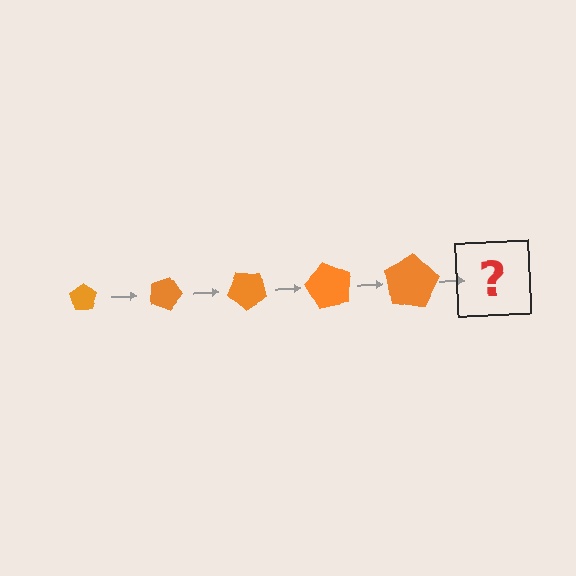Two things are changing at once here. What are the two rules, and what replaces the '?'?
The two rules are that the pentagon grows larger each step and it rotates 20 degrees each step. The '?' should be a pentagon, larger than the previous one and rotated 100 degrees from the start.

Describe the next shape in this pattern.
It should be a pentagon, larger than the previous one and rotated 100 degrees from the start.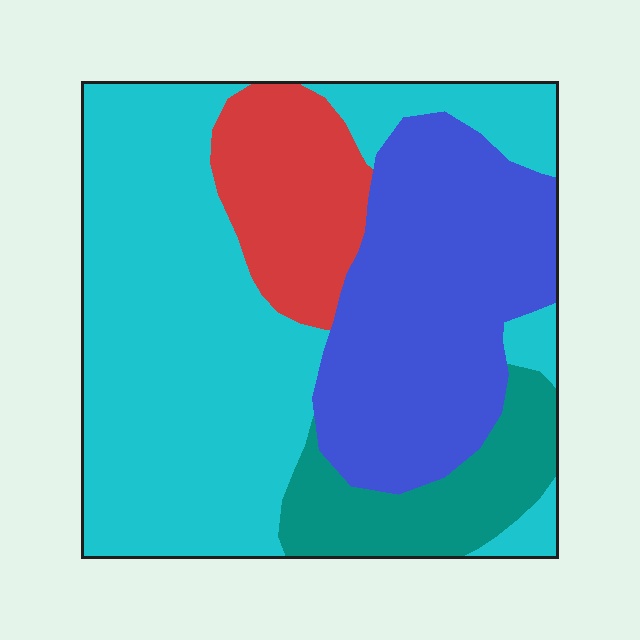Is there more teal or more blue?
Blue.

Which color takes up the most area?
Cyan, at roughly 50%.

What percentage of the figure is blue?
Blue takes up between a quarter and a half of the figure.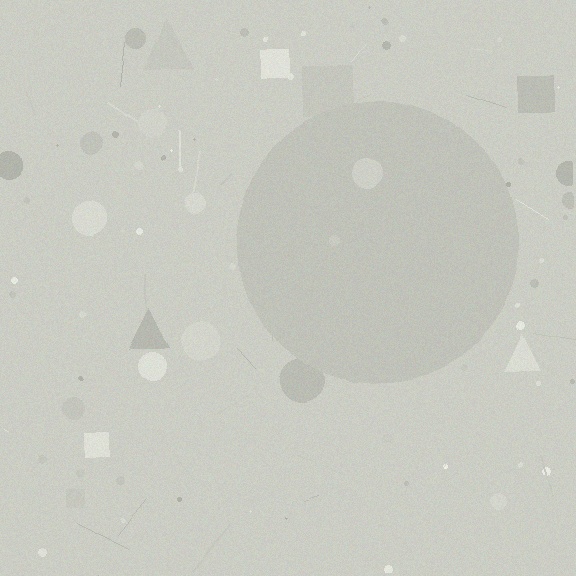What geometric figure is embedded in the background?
A circle is embedded in the background.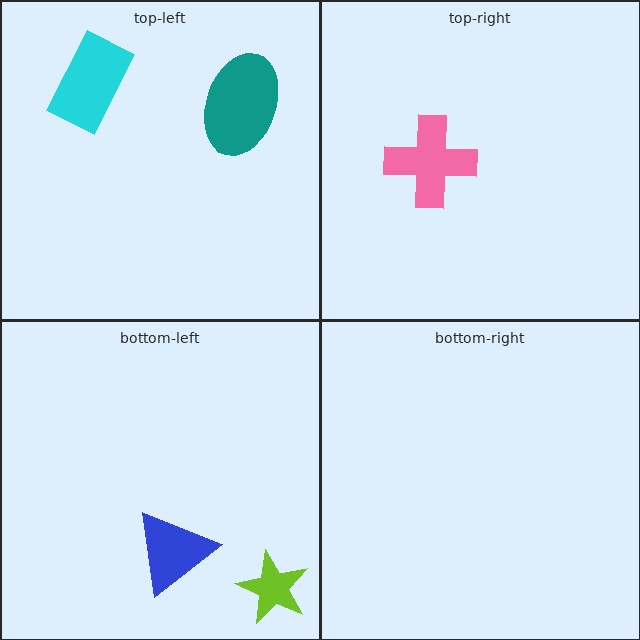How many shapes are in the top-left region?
2.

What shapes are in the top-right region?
The pink cross.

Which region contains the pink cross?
The top-right region.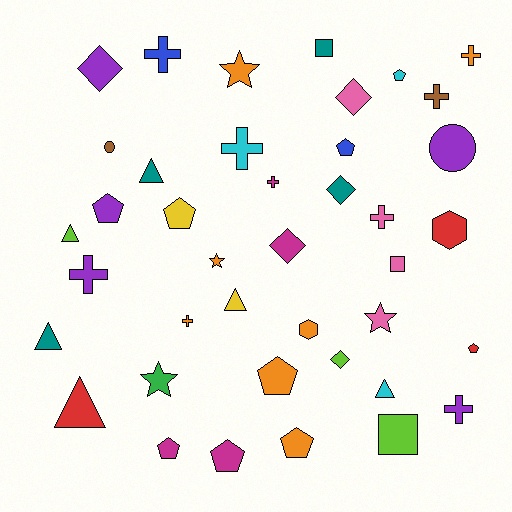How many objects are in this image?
There are 40 objects.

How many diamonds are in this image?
There are 5 diamonds.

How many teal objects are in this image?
There are 4 teal objects.